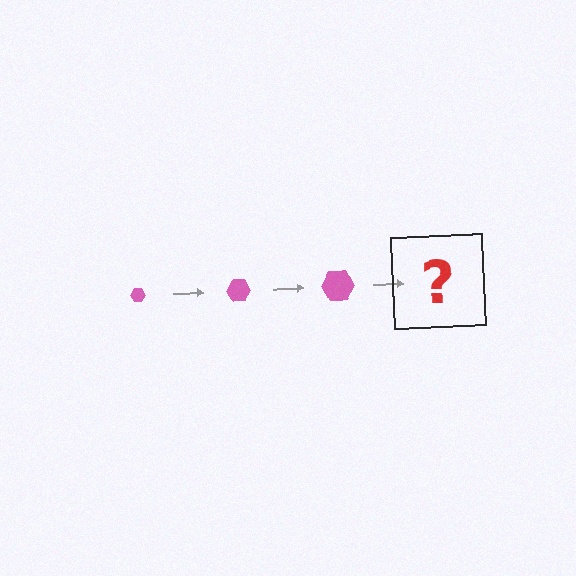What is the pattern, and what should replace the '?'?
The pattern is that the hexagon gets progressively larger each step. The '?' should be a pink hexagon, larger than the previous one.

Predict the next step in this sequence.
The next step is a pink hexagon, larger than the previous one.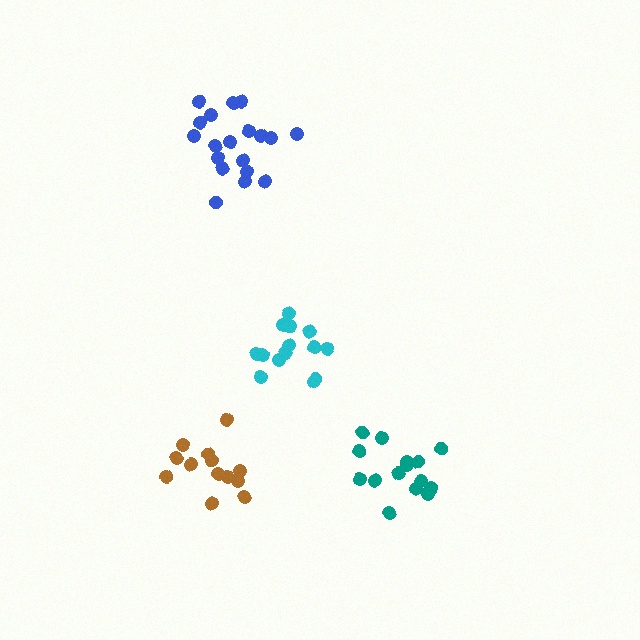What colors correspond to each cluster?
The clusters are colored: cyan, brown, teal, blue.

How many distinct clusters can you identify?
There are 4 distinct clusters.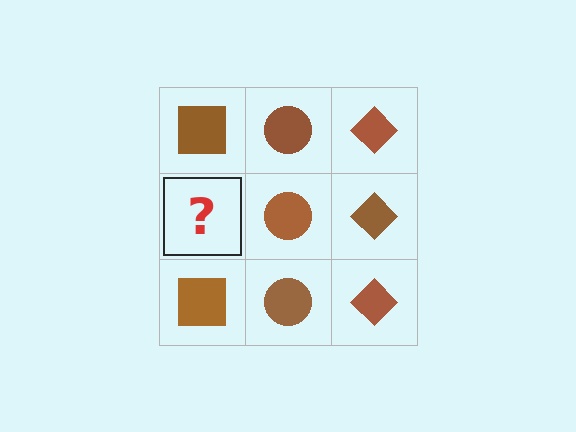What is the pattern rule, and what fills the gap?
The rule is that each column has a consistent shape. The gap should be filled with a brown square.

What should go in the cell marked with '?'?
The missing cell should contain a brown square.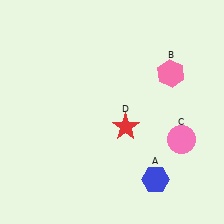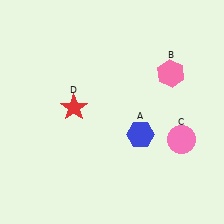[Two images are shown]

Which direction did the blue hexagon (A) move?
The blue hexagon (A) moved up.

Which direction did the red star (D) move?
The red star (D) moved left.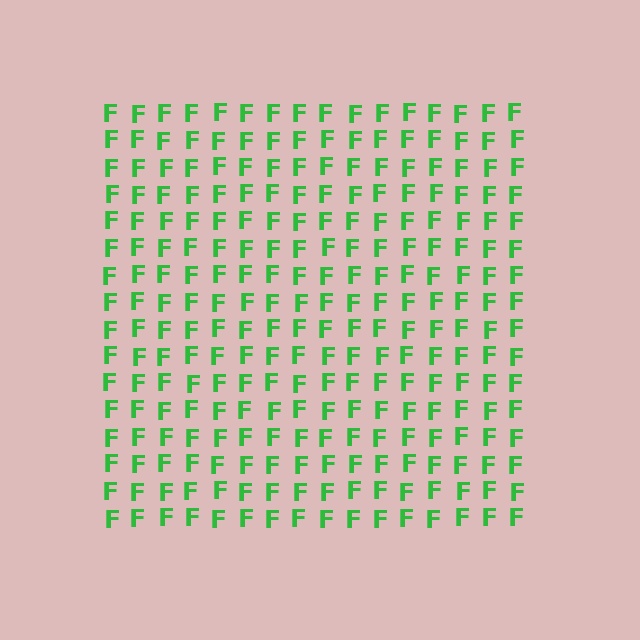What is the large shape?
The large shape is a square.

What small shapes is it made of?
It is made of small letter F's.